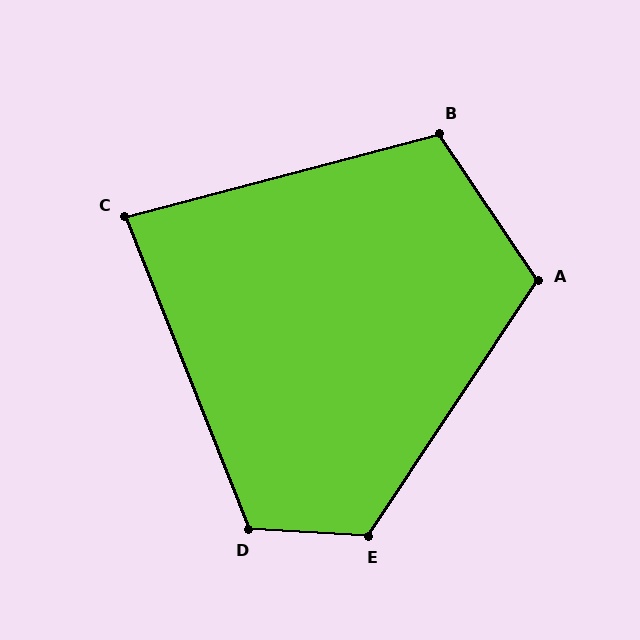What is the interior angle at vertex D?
Approximately 115 degrees (obtuse).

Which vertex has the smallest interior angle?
C, at approximately 83 degrees.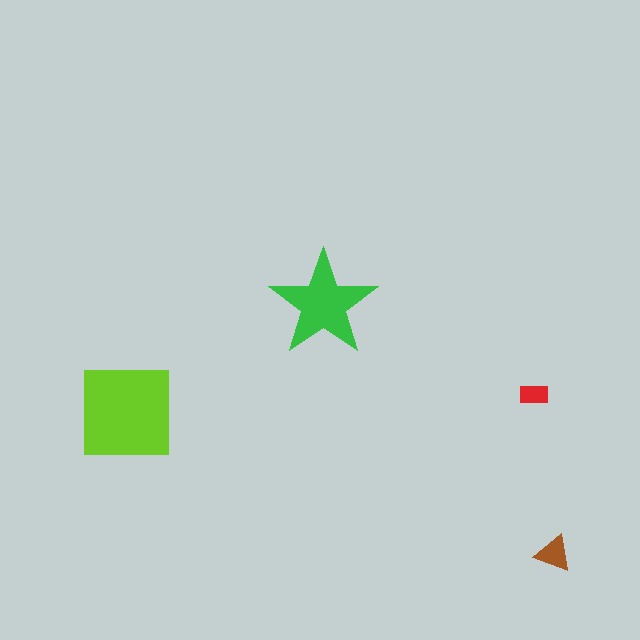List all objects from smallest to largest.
The red rectangle, the brown triangle, the green star, the lime square.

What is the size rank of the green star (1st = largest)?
2nd.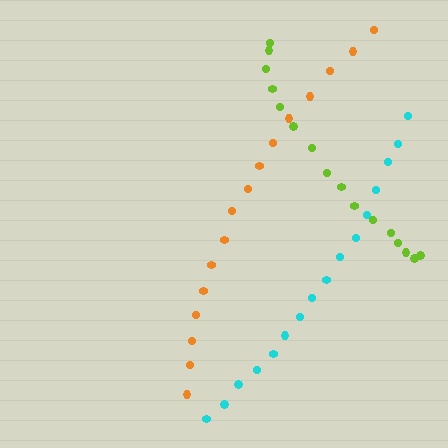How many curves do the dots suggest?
There are 3 distinct paths.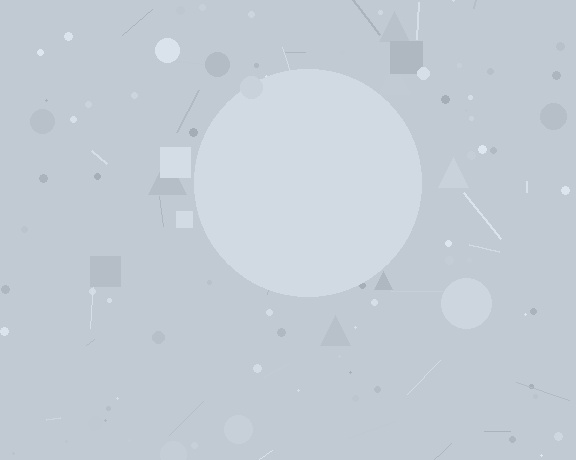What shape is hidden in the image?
A circle is hidden in the image.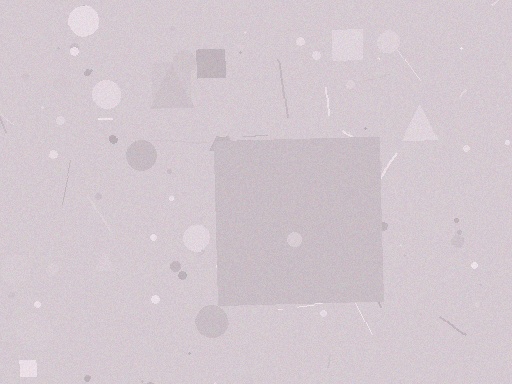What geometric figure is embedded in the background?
A square is embedded in the background.